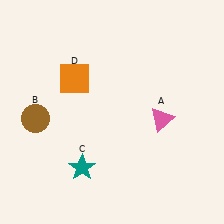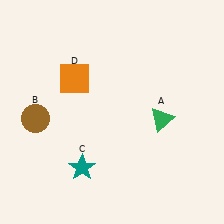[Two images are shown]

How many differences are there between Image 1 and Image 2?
There is 1 difference between the two images.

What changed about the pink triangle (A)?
In Image 1, A is pink. In Image 2, it changed to green.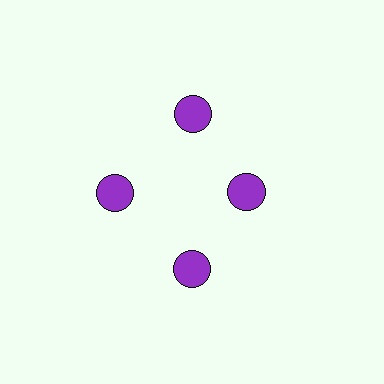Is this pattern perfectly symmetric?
No. The 4 purple circles are arranged in a ring, but one element near the 3 o'clock position is pulled inward toward the center, breaking the 4-fold rotational symmetry.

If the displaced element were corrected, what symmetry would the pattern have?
It would have 4-fold rotational symmetry — the pattern would map onto itself every 90 degrees.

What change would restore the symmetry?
The symmetry would be restored by moving it outward, back onto the ring so that all 4 circles sit at equal angles and equal distance from the center.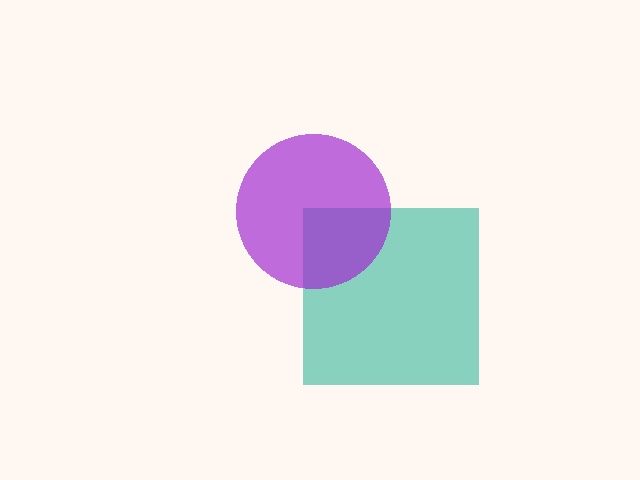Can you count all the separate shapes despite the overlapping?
Yes, there are 2 separate shapes.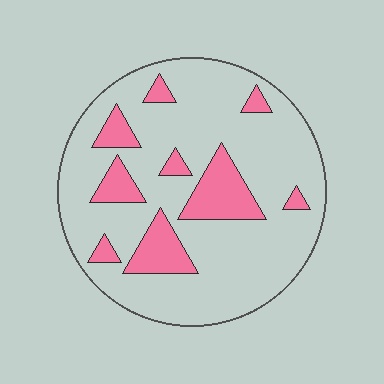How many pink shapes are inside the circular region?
9.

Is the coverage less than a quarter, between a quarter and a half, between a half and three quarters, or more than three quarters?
Less than a quarter.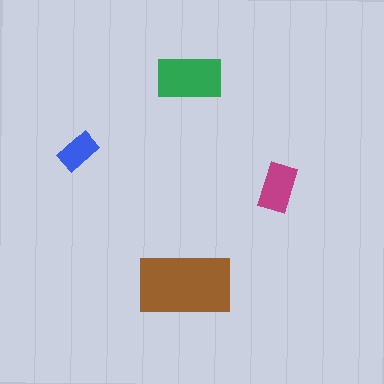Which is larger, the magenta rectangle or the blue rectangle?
The magenta one.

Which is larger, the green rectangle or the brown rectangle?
The brown one.